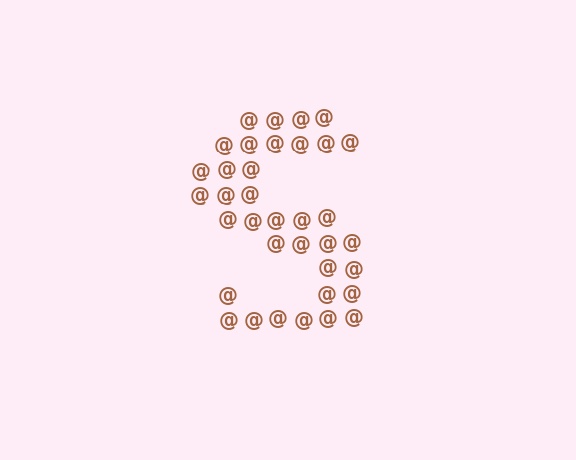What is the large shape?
The large shape is the letter S.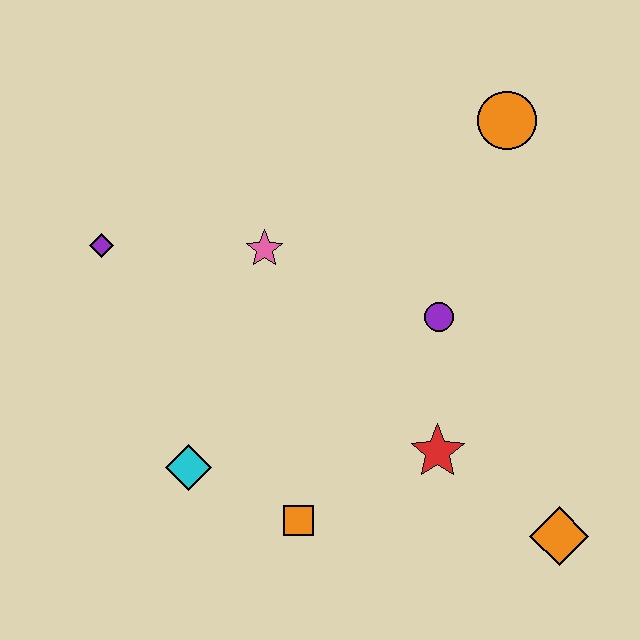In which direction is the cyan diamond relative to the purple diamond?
The cyan diamond is below the purple diamond.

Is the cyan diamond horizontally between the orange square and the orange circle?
No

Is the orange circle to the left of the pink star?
No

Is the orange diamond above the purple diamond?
No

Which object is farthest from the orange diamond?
The purple diamond is farthest from the orange diamond.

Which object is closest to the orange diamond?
The red star is closest to the orange diamond.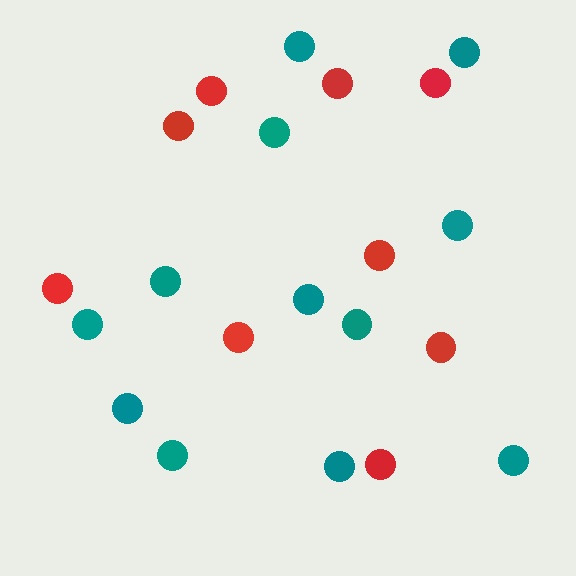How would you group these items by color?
There are 2 groups: one group of red circles (9) and one group of teal circles (12).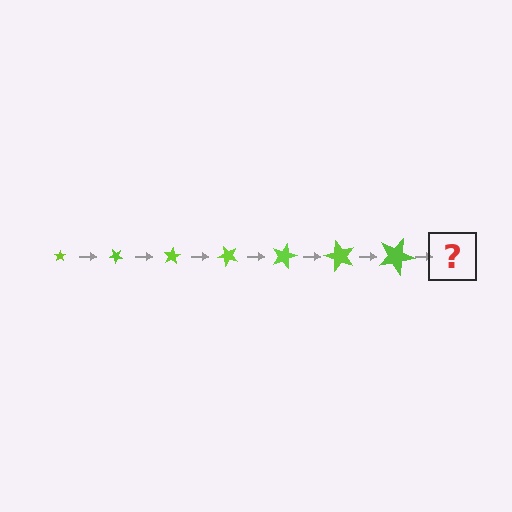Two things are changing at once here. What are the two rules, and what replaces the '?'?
The two rules are that the star grows larger each step and it rotates 40 degrees each step. The '?' should be a star, larger than the previous one and rotated 280 degrees from the start.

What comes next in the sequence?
The next element should be a star, larger than the previous one and rotated 280 degrees from the start.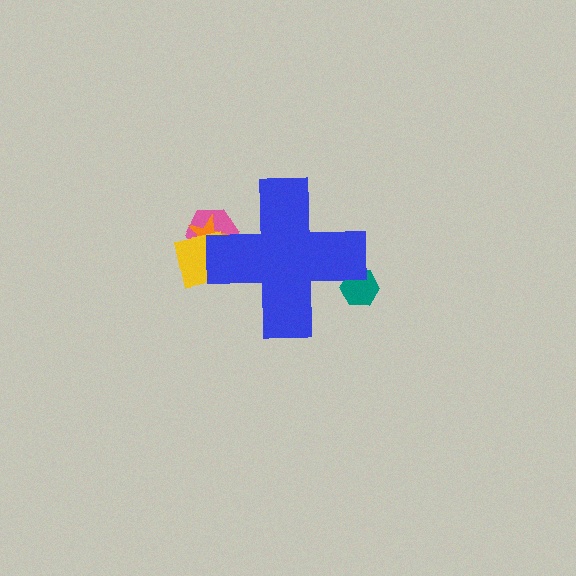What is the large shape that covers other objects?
A blue cross.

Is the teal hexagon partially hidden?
Yes, the teal hexagon is partially hidden behind the blue cross.